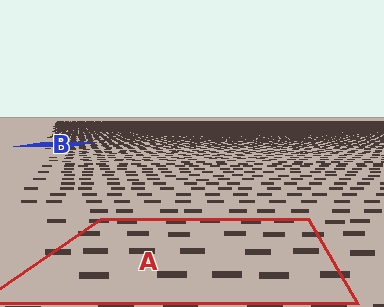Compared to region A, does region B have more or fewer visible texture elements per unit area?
Region B has more texture elements per unit area — they are packed more densely because it is farther away.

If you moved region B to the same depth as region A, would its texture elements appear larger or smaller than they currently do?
They would appear larger. At a closer depth, the same texture elements are projected at a bigger on-screen size.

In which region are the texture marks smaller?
The texture marks are smaller in region B, because it is farther away.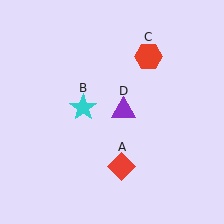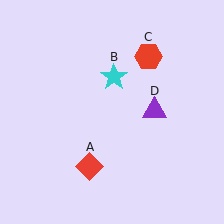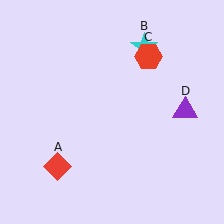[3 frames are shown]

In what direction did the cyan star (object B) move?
The cyan star (object B) moved up and to the right.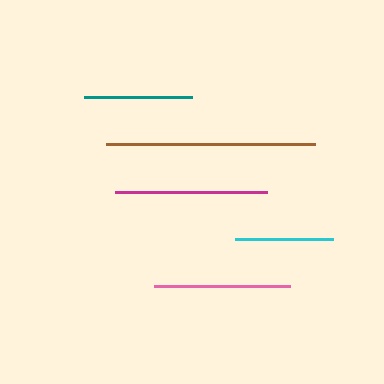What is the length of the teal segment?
The teal segment is approximately 108 pixels long.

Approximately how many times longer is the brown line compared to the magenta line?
The brown line is approximately 1.4 times the length of the magenta line.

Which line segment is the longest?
The brown line is the longest at approximately 208 pixels.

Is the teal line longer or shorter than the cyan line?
The teal line is longer than the cyan line.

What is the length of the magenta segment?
The magenta segment is approximately 153 pixels long.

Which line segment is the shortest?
The cyan line is the shortest at approximately 98 pixels.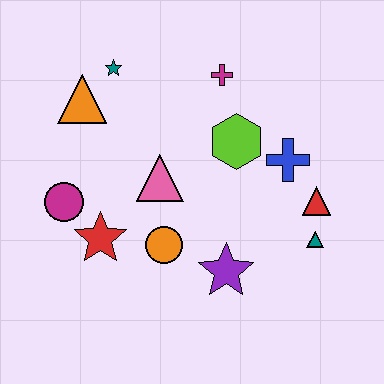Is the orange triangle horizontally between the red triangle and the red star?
No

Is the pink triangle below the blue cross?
Yes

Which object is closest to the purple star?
The orange circle is closest to the purple star.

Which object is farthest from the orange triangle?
The teal triangle is farthest from the orange triangle.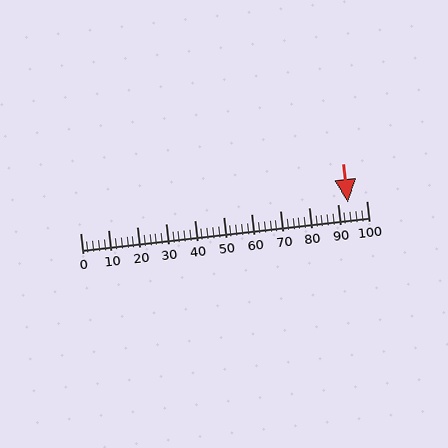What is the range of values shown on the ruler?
The ruler shows values from 0 to 100.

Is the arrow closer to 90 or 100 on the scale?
The arrow is closer to 90.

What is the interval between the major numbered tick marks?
The major tick marks are spaced 10 units apart.